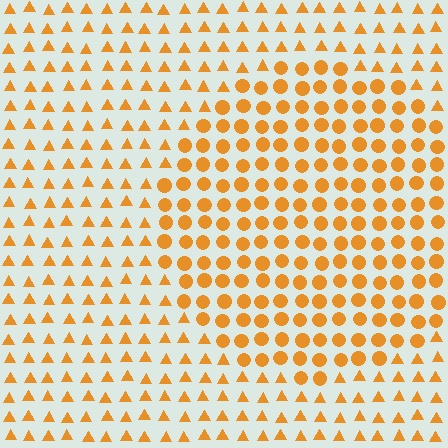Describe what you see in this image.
The image is filled with small orange elements arranged in a uniform grid. A circle-shaped region contains circles, while the surrounding area contains triangles. The boundary is defined purely by the change in element shape.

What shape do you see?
I see a circle.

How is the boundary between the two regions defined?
The boundary is defined by a change in element shape: circles inside vs. triangles outside. All elements share the same color and spacing.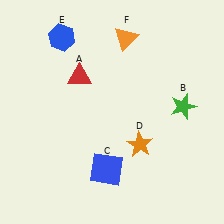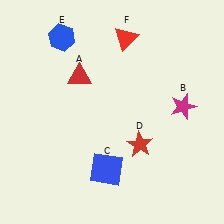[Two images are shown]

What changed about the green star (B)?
In Image 1, B is green. In Image 2, it changed to magenta.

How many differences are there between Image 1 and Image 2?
There are 3 differences between the two images.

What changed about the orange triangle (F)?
In Image 1, F is orange. In Image 2, it changed to red.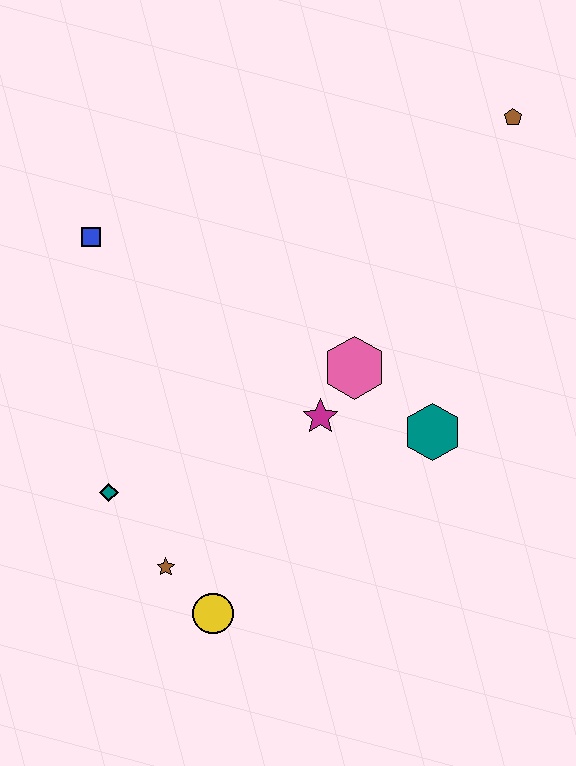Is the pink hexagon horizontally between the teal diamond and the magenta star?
No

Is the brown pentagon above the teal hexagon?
Yes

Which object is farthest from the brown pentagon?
The yellow circle is farthest from the brown pentagon.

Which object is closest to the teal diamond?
The brown star is closest to the teal diamond.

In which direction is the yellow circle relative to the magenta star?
The yellow circle is below the magenta star.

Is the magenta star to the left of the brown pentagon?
Yes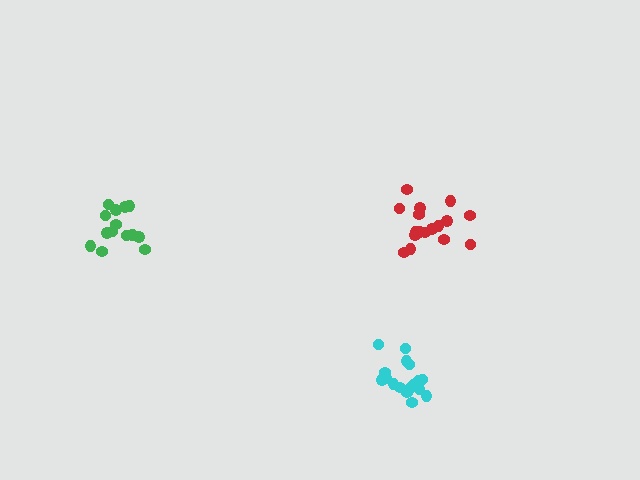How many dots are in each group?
Group 1: 17 dots, Group 2: 14 dots, Group 3: 17 dots (48 total).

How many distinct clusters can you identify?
There are 3 distinct clusters.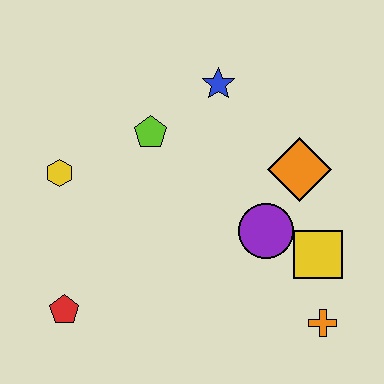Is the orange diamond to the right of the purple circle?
Yes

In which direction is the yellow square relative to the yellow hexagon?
The yellow square is to the right of the yellow hexagon.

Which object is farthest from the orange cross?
The yellow hexagon is farthest from the orange cross.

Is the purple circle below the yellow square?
No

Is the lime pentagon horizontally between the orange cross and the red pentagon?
Yes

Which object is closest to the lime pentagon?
The blue star is closest to the lime pentagon.